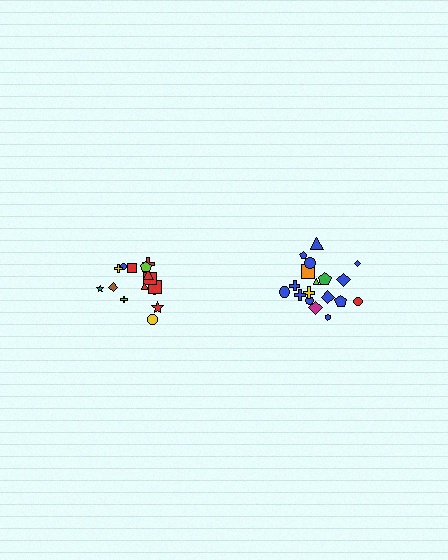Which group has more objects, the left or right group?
The right group.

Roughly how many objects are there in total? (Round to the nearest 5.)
Roughly 35 objects in total.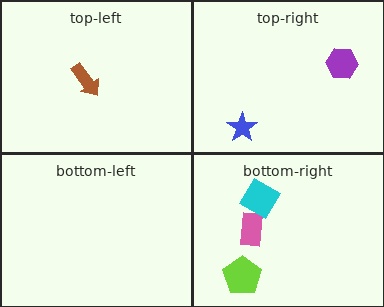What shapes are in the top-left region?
The brown arrow.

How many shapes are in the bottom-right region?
3.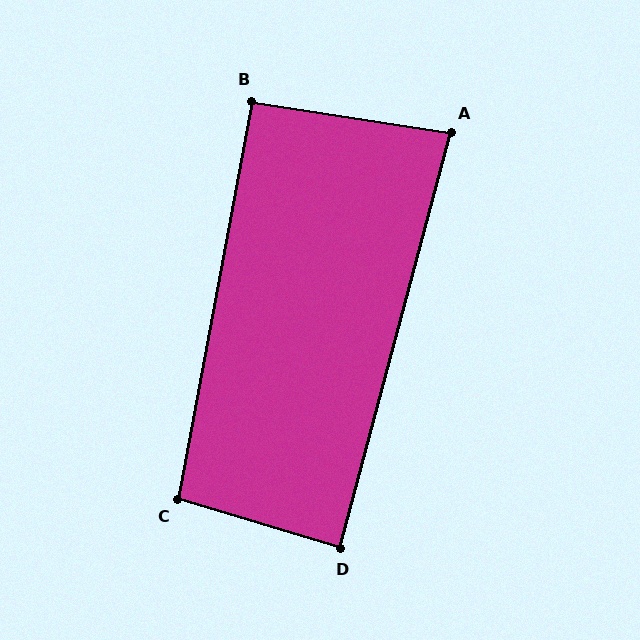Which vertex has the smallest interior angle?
A, at approximately 84 degrees.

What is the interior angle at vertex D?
Approximately 88 degrees (approximately right).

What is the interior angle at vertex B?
Approximately 92 degrees (approximately right).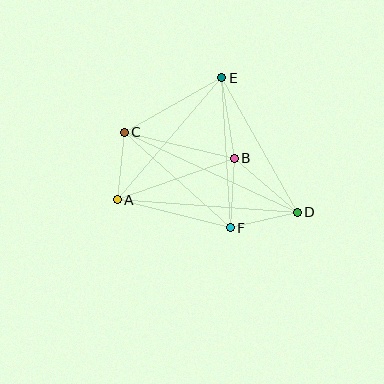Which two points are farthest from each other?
Points C and D are farthest from each other.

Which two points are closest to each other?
Points A and C are closest to each other.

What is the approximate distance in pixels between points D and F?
The distance between D and F is approximately 69 pixels.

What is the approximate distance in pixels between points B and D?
The distance between B and D is approximately 83 pixels.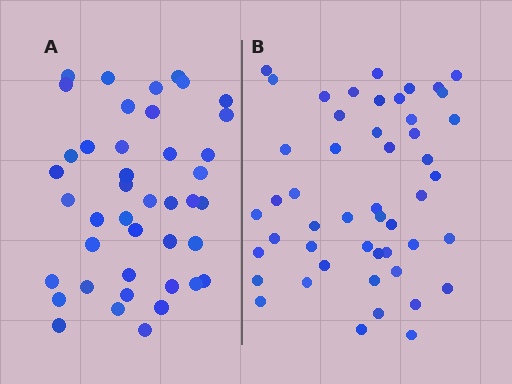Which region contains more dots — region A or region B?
Region B (the right region) has more dots.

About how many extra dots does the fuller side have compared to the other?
Region B has roughly 8 or so more dots than region A.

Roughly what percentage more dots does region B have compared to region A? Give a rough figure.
About 15% more.